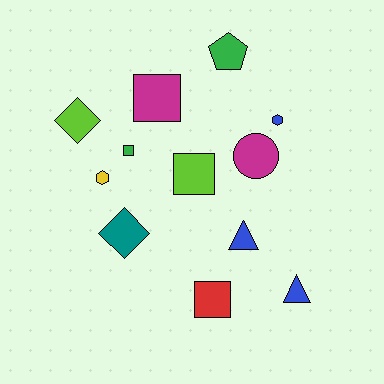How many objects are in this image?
There are 12 objects.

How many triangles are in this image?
There are 2 triangles.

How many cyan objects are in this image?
There are no cyan objects.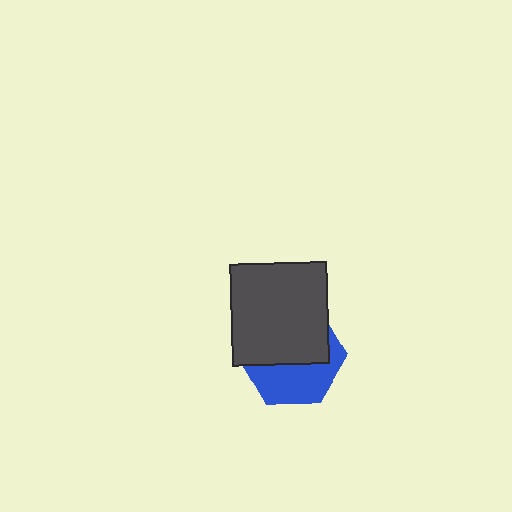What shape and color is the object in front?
The object in front is a dark gray rectangle.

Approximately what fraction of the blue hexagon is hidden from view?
Roughly 56% of the blue hexagon is hidden behind the dark gray rectangle.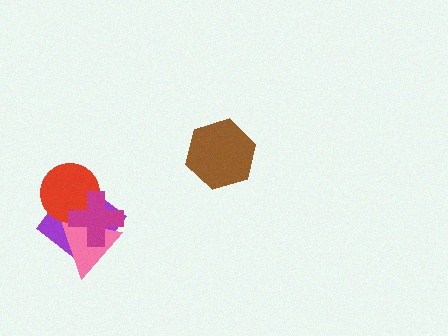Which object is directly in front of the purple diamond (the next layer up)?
The pink triangle is directly in front of the purple diamond.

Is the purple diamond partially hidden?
Yes, it is partially covered by another shape.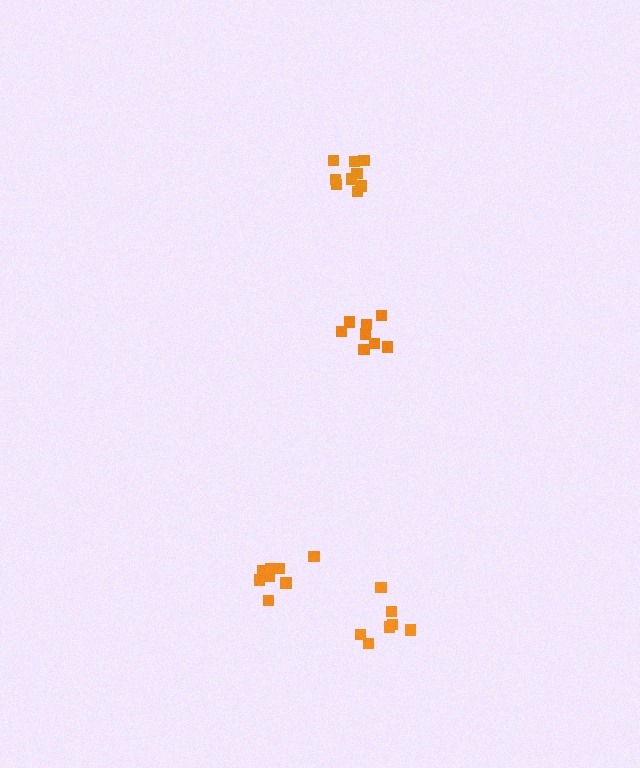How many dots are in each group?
Group 1: 10 dots, Group 2: 9 dots, Group 3: 7 dots, Group 4: 8 dots (34 total).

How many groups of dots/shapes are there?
There are 4 groups.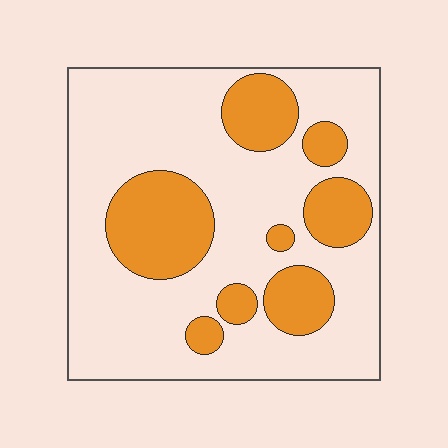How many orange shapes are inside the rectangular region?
8.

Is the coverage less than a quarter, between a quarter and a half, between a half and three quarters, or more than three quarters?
Between a quarter and a half.